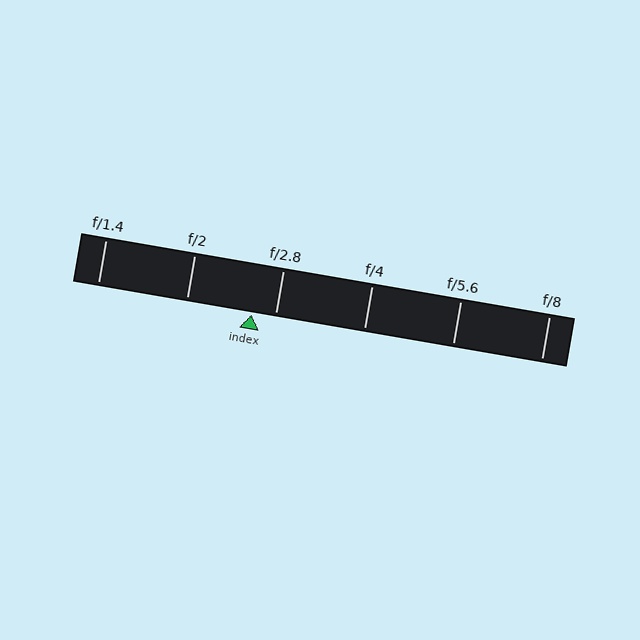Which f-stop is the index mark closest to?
The index mark is closest to f/2.8.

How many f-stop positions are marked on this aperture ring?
There are 6 f-stop positions marked.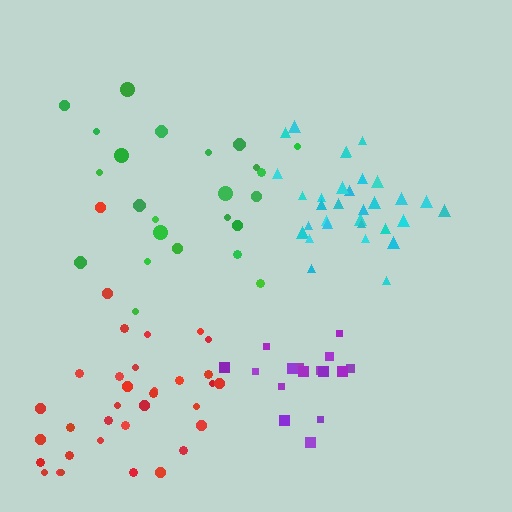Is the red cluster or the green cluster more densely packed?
Red.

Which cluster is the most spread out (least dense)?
Green.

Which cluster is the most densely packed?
Cyan.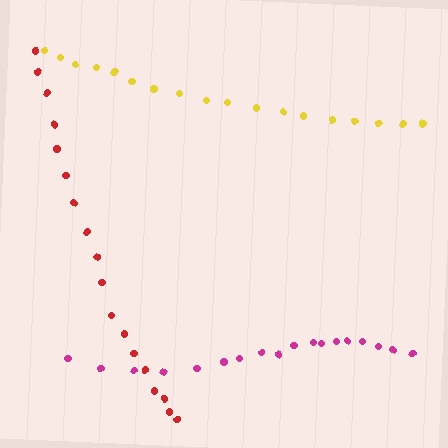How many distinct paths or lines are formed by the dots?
There are 3 distinct paths.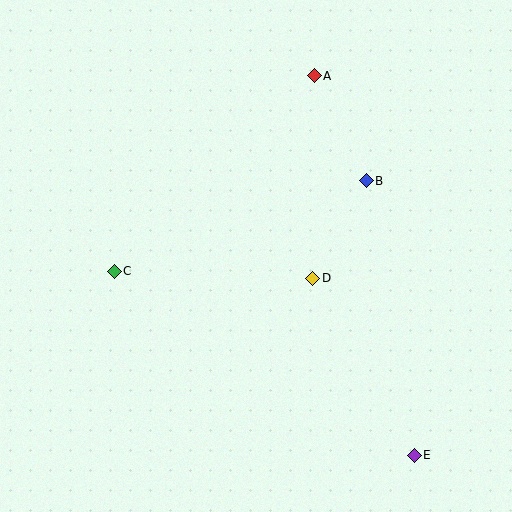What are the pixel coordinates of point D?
Point D is at (313, 278).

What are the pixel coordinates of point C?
Point C is at (114, 271).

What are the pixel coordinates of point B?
Point B is at (366, 181).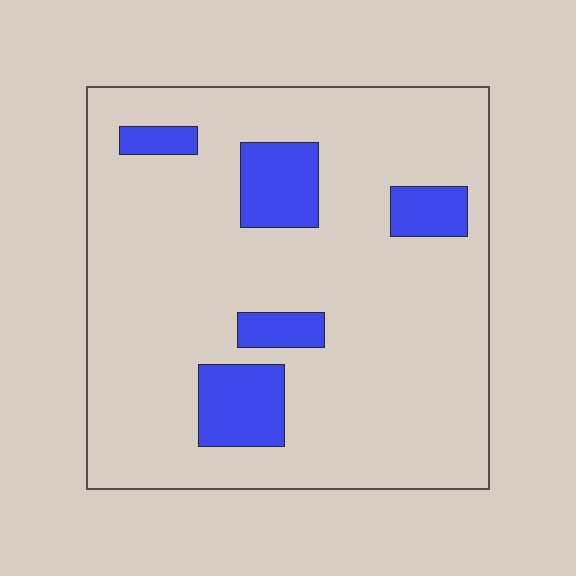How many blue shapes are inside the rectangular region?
5.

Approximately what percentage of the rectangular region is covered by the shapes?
Approximately 15%.